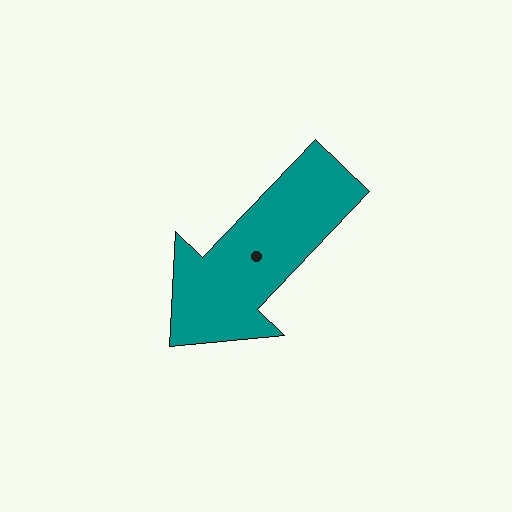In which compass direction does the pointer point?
Southwest.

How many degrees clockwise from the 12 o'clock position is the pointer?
Approximately 224 degrees.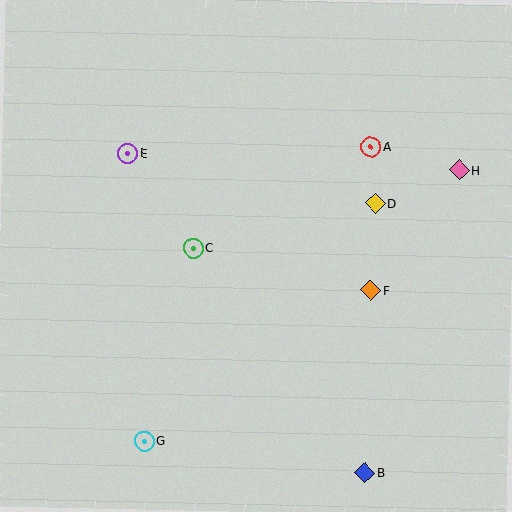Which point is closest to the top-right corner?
Point H is closest to the top-right corner.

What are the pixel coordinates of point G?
Point G is at (144, 441).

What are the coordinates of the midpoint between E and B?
The midpoint between E and B is at (246, 313).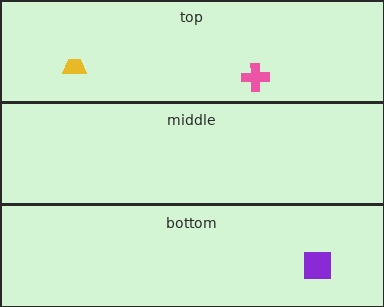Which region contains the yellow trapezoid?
The top region.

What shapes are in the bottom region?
The purple square.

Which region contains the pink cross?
The top region.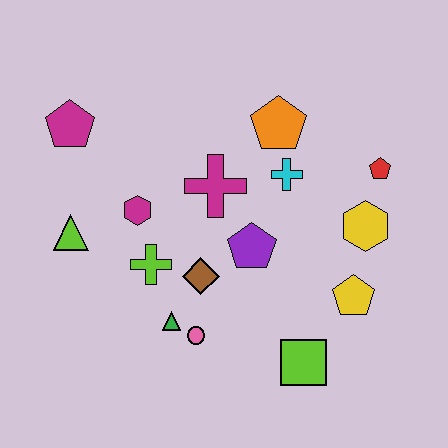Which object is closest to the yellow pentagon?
The yellow hexagon is closest to the yellow pentagon.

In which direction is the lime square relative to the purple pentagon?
The lime square is below the purple pentagon.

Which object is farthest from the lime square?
The magenta pentagon is farthest from the lime square.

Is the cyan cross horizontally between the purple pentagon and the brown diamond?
No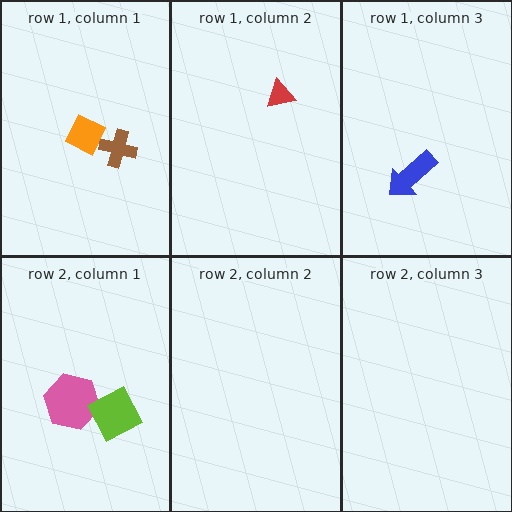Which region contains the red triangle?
The row 1, column 2 region.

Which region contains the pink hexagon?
The row 2, column 1 region.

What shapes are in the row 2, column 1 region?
The pink hexagon, the lime square.